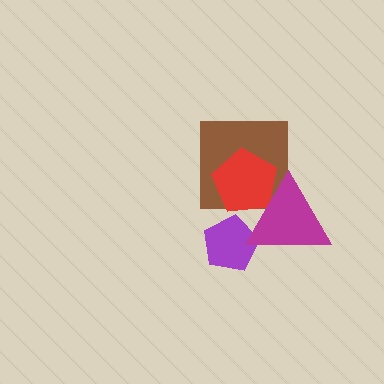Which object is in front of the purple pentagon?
The magenta triangle is in front of the purple pentagon.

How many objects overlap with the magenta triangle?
3 objects overlap with the magenta triangle.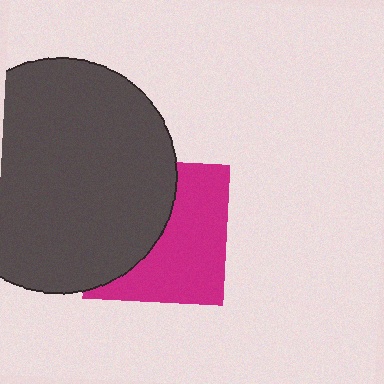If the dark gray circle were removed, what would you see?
You would see the complete magenta square.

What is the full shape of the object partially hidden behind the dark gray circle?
The partially hidden object is a magenta square.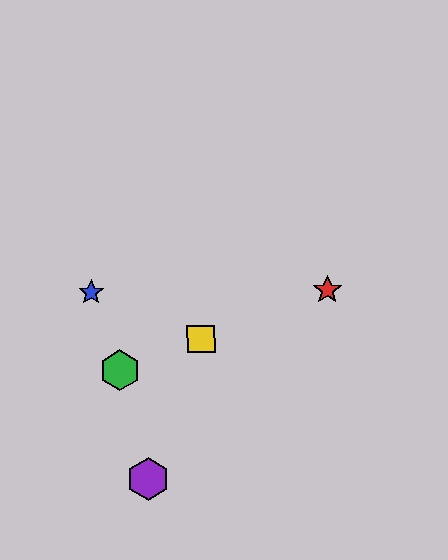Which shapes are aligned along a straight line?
The red star, the green hexagon, the yellow square are aligned along a straight line.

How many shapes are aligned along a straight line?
3 shapes (the red star, the green hexagon, the yellow square) are aligned along a straight line.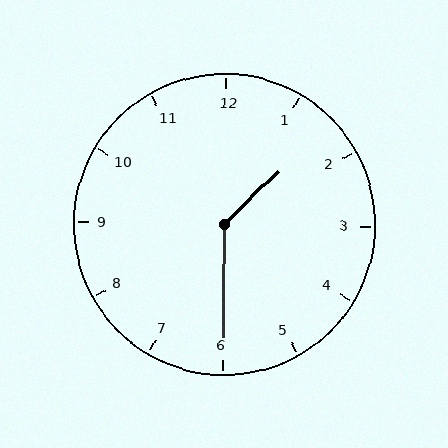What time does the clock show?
1:30.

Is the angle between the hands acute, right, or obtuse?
It is obtuse.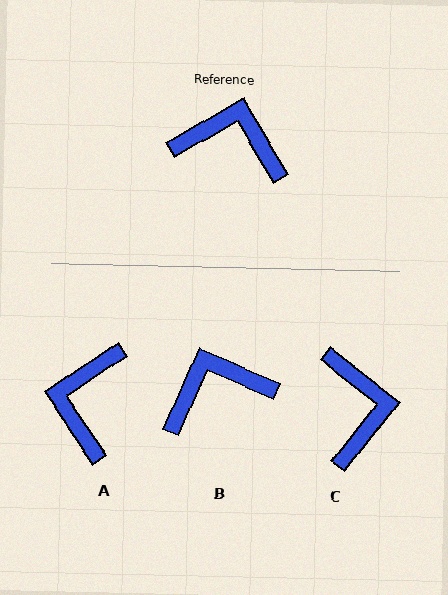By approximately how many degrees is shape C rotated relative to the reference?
Approximately 69 degrees clockwise.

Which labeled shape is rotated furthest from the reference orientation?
A, about 93 degrees away.